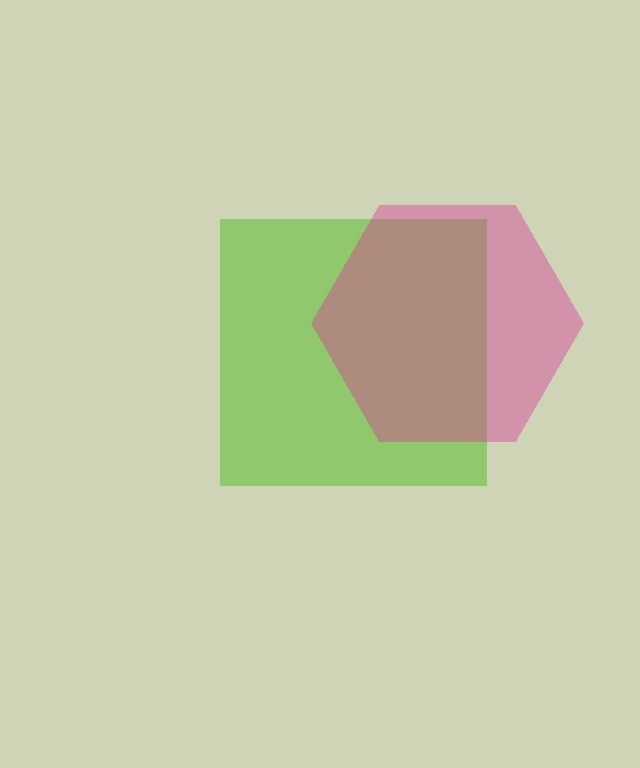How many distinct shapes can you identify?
There are 2 distinct shapes: a lime square, a magenta hexagon.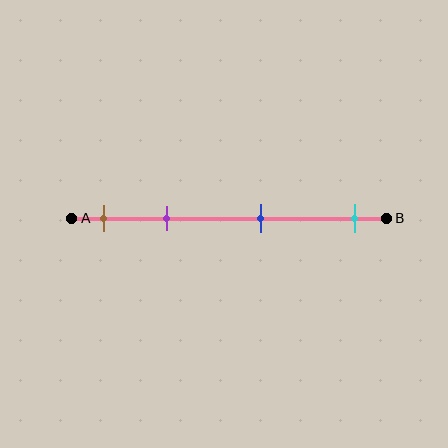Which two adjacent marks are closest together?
The brown and purple marks are the closest adjacent pair.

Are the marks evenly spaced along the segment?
No, the marks are not evenly spaced.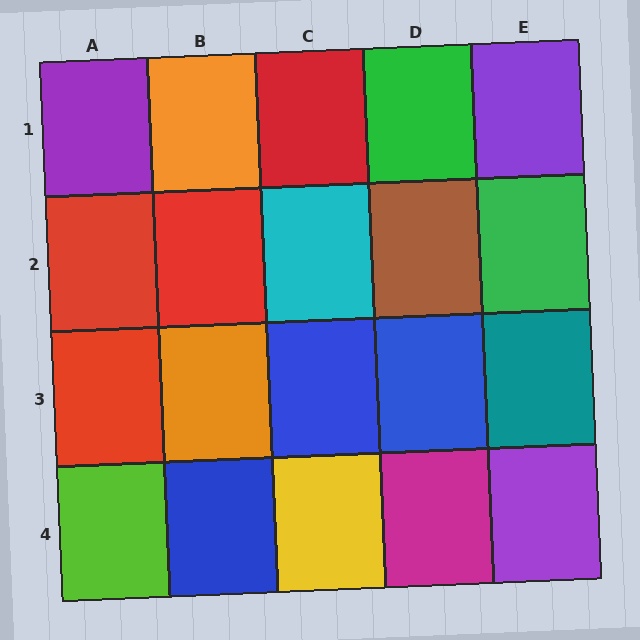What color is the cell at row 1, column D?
Green.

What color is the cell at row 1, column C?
Red.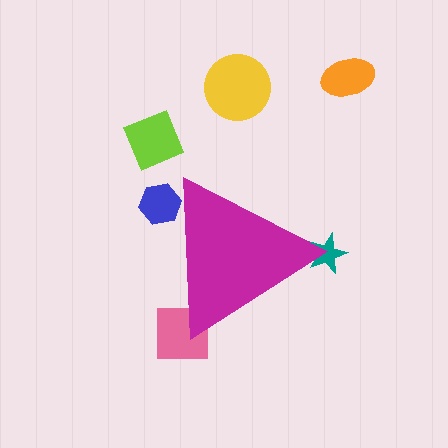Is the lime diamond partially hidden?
No, the lime diamond is fully visible.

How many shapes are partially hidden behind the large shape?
3 shapes are partially hidden.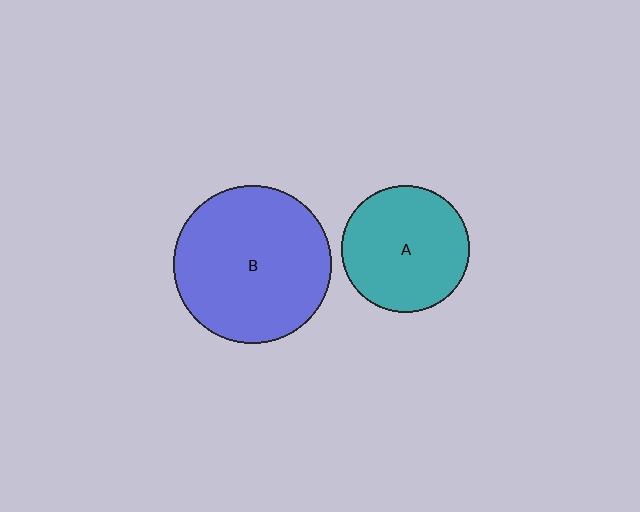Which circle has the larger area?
Circle B (blue).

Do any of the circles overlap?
No, none of the circles overlap.